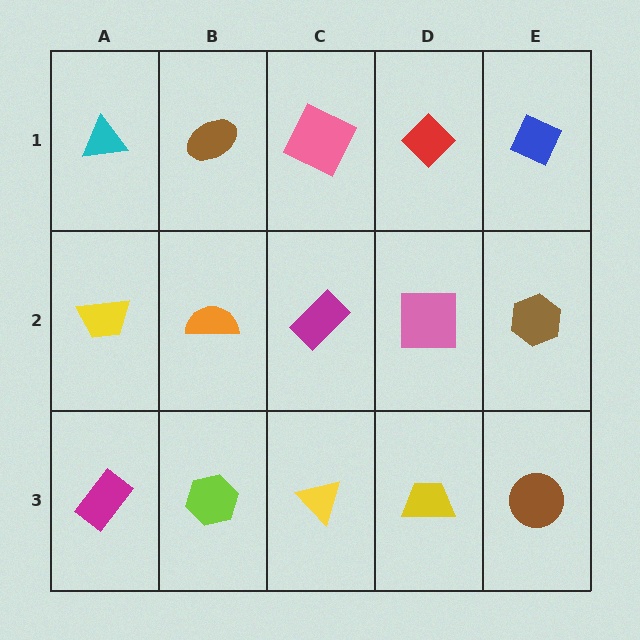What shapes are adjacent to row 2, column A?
A cyan triangle (row 1, column A), a magenta rectangle (row 3, column A), an orange semicircle (row 2, column B).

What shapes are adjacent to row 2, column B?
A brown ellipse (row 1, column B), a lime hexagon (row 3, column B), a yellow trapezoid (row 2, column A), a magenta rectangle (row 2, column C).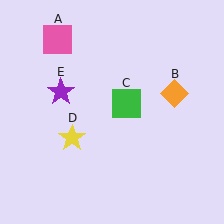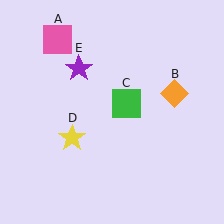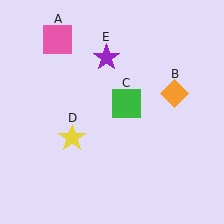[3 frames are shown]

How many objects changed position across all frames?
1 object changed position: purple star (object E).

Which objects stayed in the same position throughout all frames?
Pink square (object A) and orange diamond (object B) and green square (object C) and yellow star (object D) remained stationary.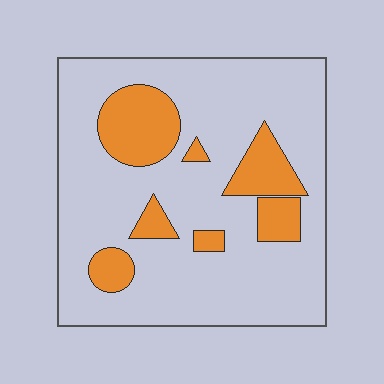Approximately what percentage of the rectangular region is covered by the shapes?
Approximately 20%.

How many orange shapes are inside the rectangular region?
7.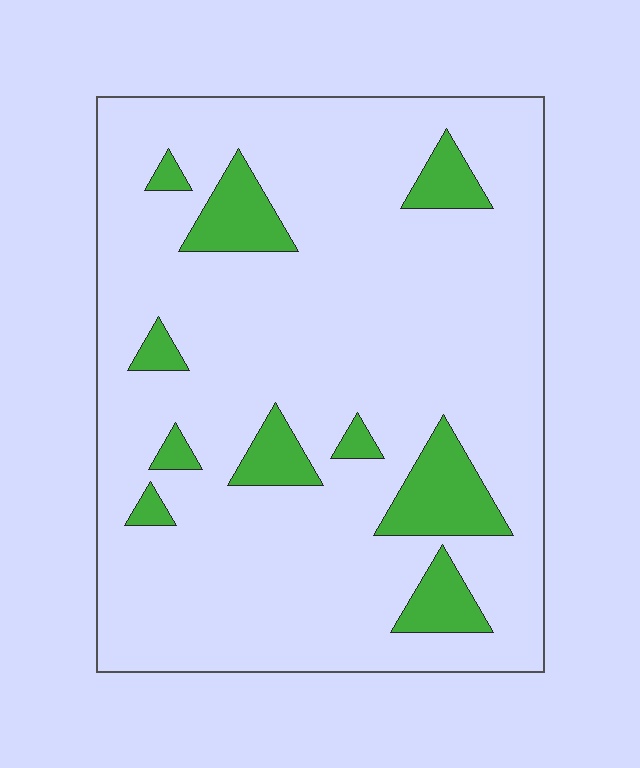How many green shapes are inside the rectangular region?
10.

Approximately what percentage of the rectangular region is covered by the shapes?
Approximately 15%.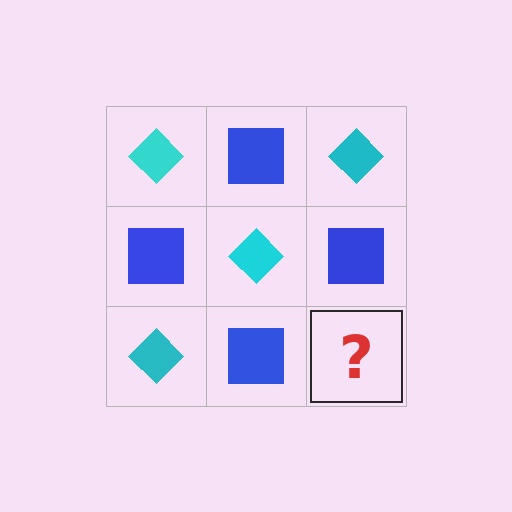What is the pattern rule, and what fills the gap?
The rule is that it alternates cyan diamond and blue square in a checkerboard pattern. The gap should be filled with a cyan diamond.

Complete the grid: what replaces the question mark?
The question mark should be replaced with a cyan diamond.